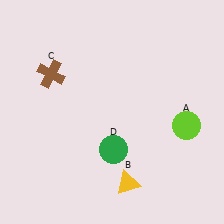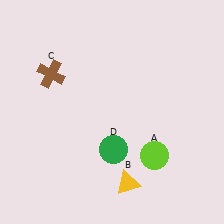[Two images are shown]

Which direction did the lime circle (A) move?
The lime circle (A) moved left.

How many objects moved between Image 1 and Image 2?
1 object moved between the two images.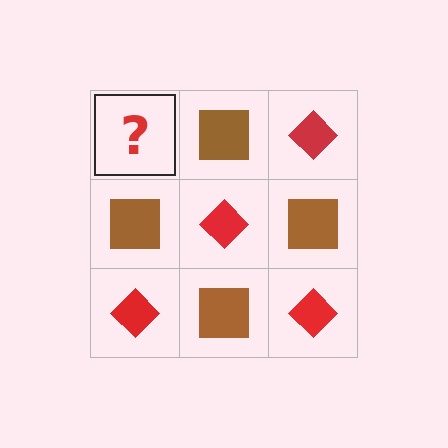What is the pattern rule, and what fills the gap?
The rule is that it alternates red diamond and brown square in a checkerboard pattern. The gap should be filled with a red diamond.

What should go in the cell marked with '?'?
The missing cell should contain a red diamond.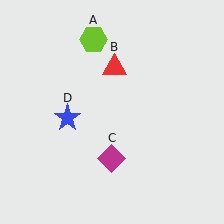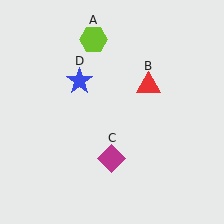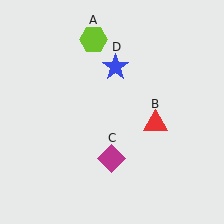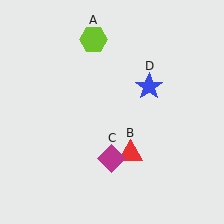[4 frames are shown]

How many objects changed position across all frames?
2 objects changed position: red triangle (object B), blue star (object D).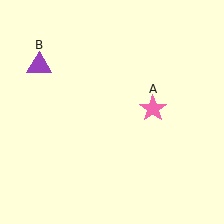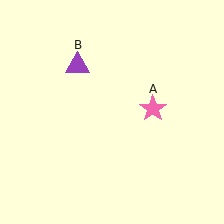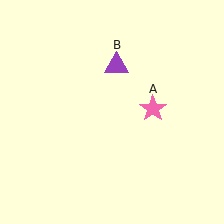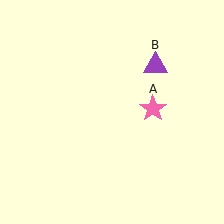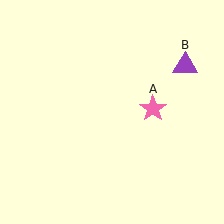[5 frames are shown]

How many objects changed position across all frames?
1 object changed position: purple triangle (object B).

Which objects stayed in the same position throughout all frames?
Pink star (object A) remained stationary.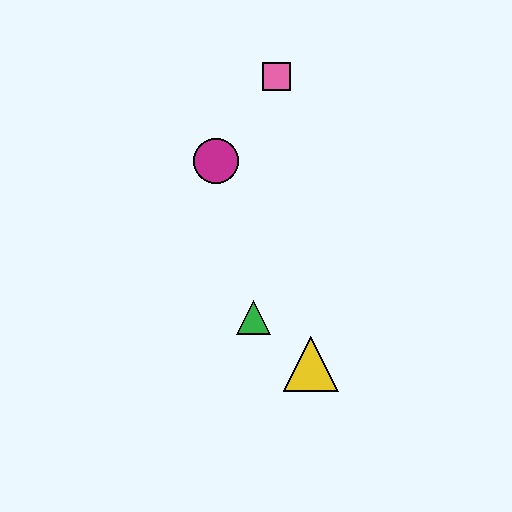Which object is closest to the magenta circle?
The pink square is closest to the magenta circle.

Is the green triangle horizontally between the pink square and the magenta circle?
Yes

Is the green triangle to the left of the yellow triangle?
Yes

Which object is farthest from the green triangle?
The pink square is farthest from the green triangle.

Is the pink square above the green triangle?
Yes